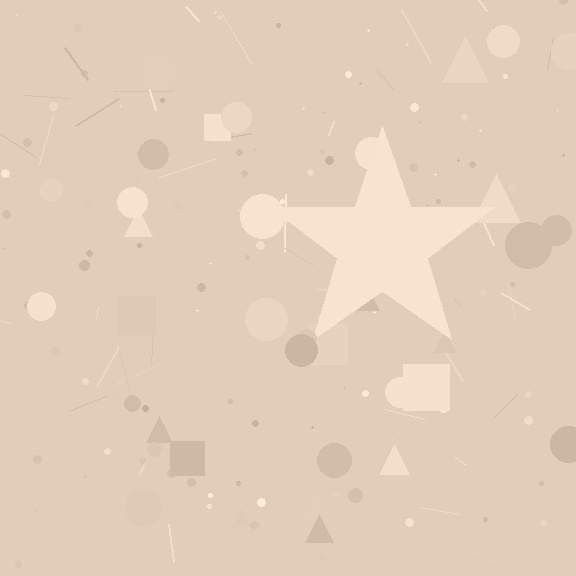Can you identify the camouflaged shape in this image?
The camouflaged shape is a star.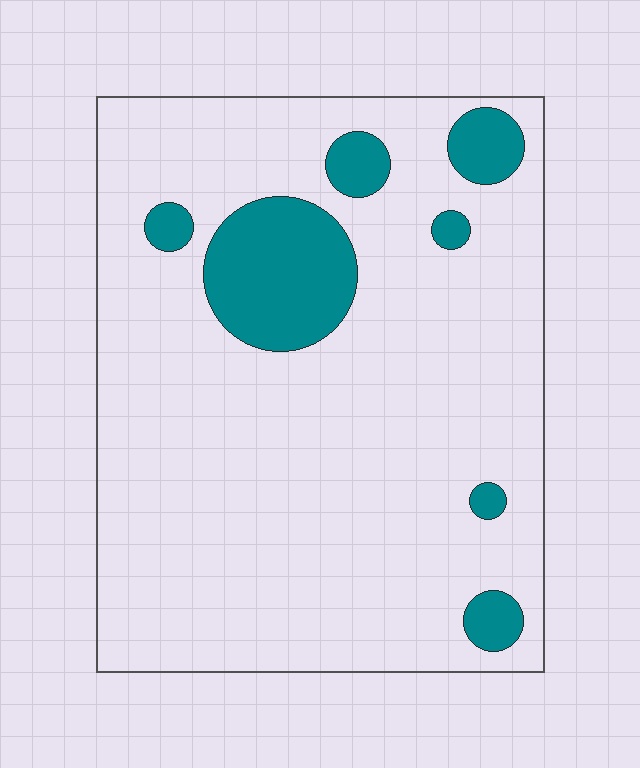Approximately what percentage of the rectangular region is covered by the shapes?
Approximately 15%.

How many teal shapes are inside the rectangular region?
7.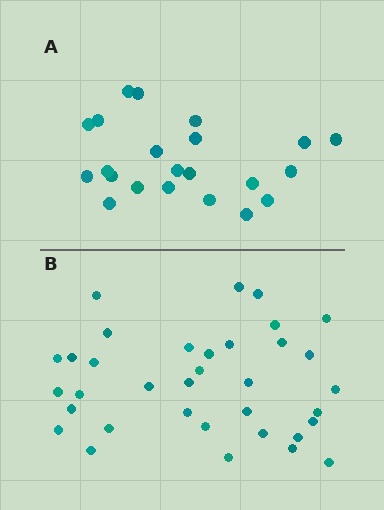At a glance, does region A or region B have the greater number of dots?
Region B (the bottom region) has more dots.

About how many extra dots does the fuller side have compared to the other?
Region B has approximately 15 more dots than region A.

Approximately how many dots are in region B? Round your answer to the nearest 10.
About 40 dots. (The exact count is 35, which rounds to 40.)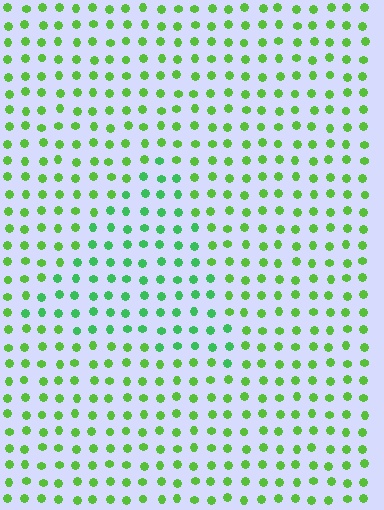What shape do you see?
I see a triangle.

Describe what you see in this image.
The image is filled with small lime elements in a uniform arrangement. A triangle-shaped region is visible where the elements are tinted to a slightly different hue, forming a subtle color boundary.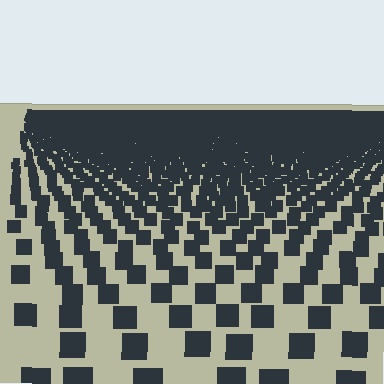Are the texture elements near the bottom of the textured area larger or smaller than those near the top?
Larger. Near the bottom, elements are closer to the viewer and appear at a bigger on-screen size.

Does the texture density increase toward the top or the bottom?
Density increases toward the top.